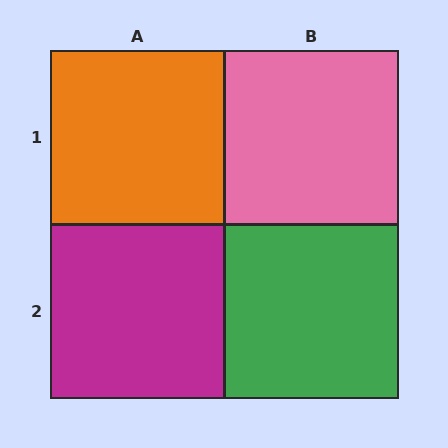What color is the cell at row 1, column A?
Orange.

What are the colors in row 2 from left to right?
Magenta, green.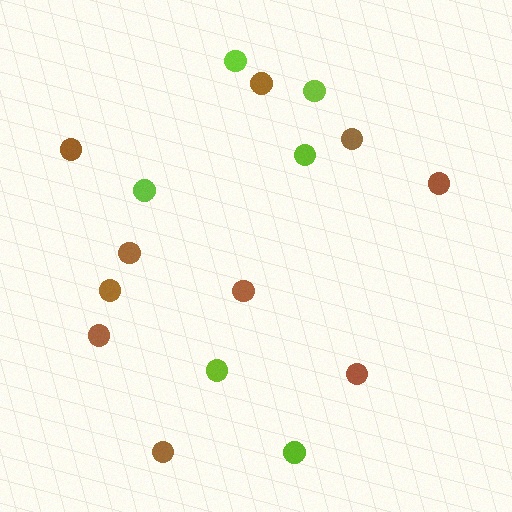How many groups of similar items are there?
There are 2 groups: one group of lime circles (6) and one group of brown circles (10).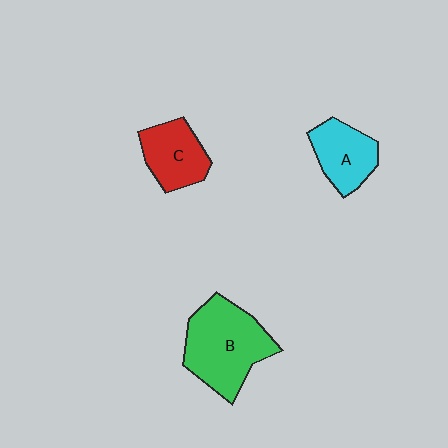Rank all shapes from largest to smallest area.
From largest to smallest: B (green), C (red), A (cyan).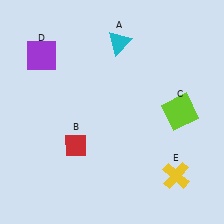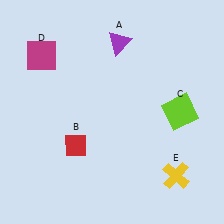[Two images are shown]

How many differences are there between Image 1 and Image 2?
There are 2 differences between the two images.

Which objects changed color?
A changed from cyan to purple. D changed from purple to magenta.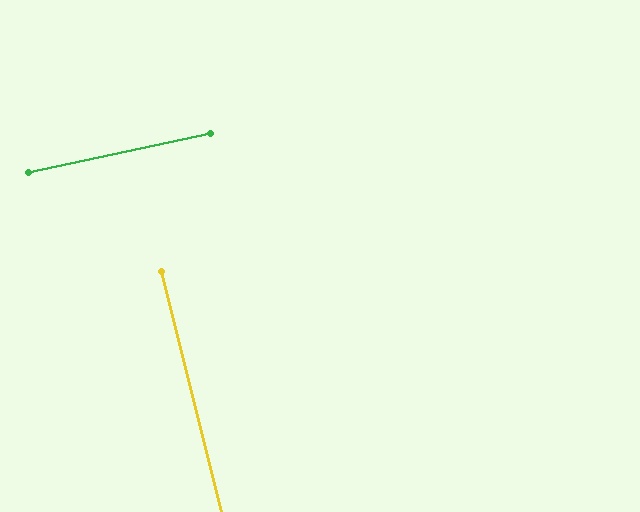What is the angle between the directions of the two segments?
Approximately 88 degrees.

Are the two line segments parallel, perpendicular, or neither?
Perpendicular — they meet at approximately 88°.